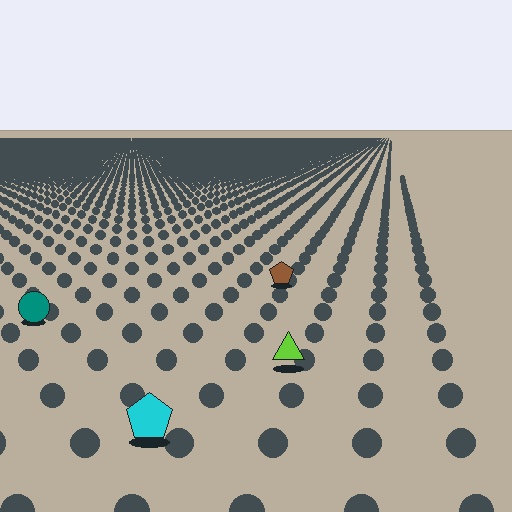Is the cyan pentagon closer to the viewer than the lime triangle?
Yes. The cyan pentagon is closer — you can tell from the texture gradient: the ground texture is coarser near it.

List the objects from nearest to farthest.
From nearest to farthest: the cyan pentagon, the lime triangle, the teal circle, the brown pentagon.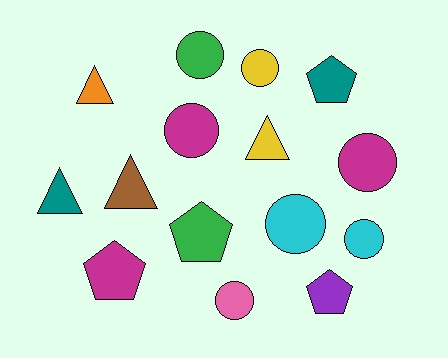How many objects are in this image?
There are 15 objects.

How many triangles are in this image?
There are 4 triangles.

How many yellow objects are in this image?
There are 2 yellow objects.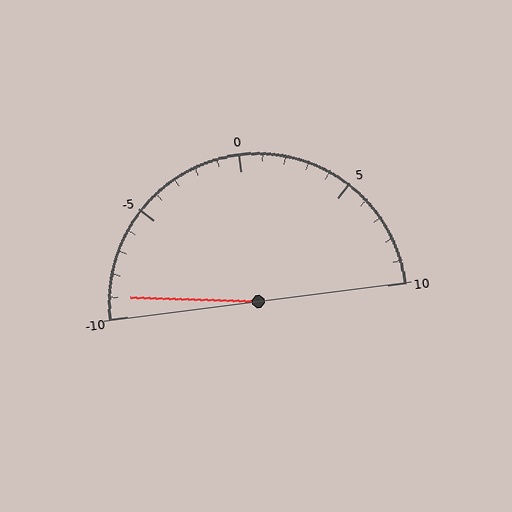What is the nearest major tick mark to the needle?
The nearest major tick mark is -10.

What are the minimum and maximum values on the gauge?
The gauge ranges from -10 to 10.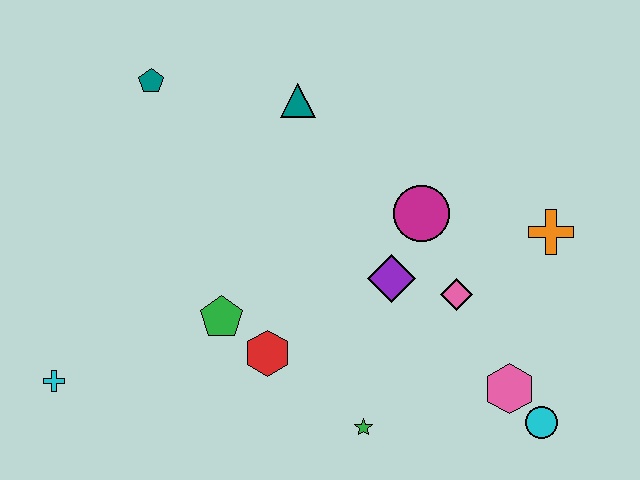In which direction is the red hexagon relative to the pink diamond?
The red hexagon is to the left of the pink diamond.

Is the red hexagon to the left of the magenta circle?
Yes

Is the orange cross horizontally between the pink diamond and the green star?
No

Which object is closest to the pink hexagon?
The cyan circle is closest to the pink hexagon.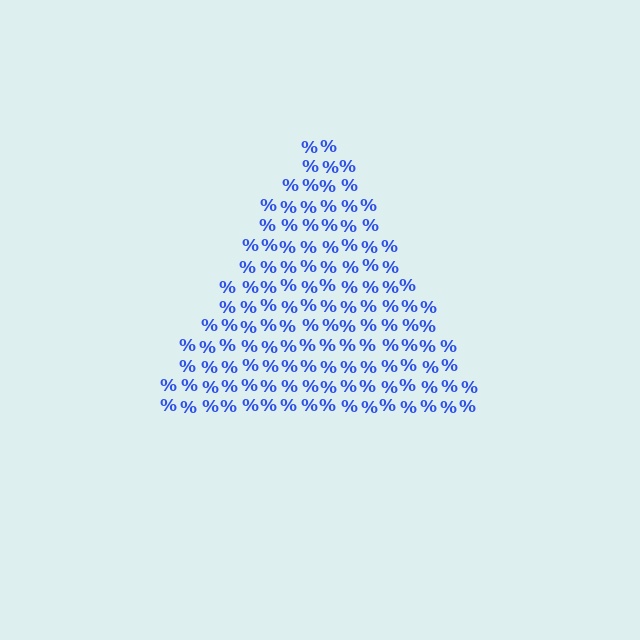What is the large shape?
The large shape is a triangle.